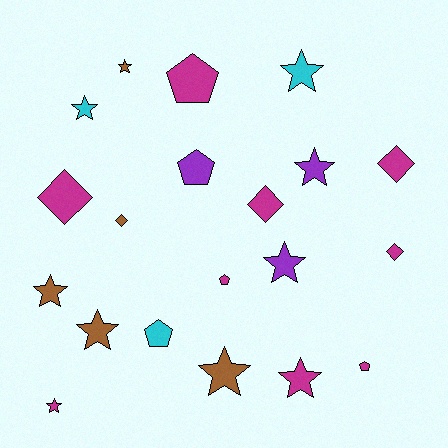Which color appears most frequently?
Magenta, with 9 objects.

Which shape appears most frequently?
Star, with 10 objects.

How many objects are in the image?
There are 20 objects.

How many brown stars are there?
There are 4 brown stars.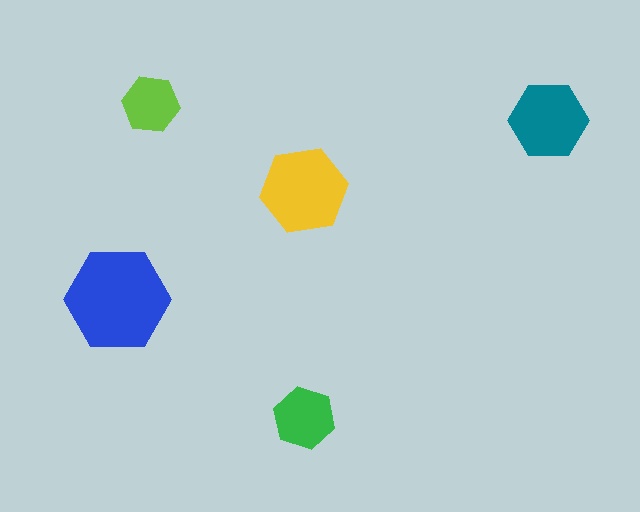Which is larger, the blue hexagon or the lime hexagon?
The blue one.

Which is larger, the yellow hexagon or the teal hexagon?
The yellow one.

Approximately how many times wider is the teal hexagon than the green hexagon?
About 1.5 times wider.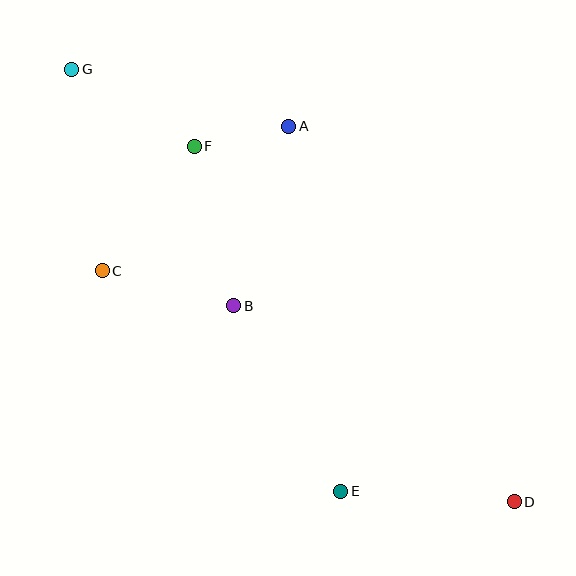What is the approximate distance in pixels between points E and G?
The distance between E and G is approximately 500 pixels.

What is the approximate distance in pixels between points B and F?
The distance between B and F is approximately 164 pixels.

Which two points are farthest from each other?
Points D and G are farthest from each other.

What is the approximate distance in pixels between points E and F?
The distance between E and F is approximately 375 pixels.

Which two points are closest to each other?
Points A and F are closest to each other.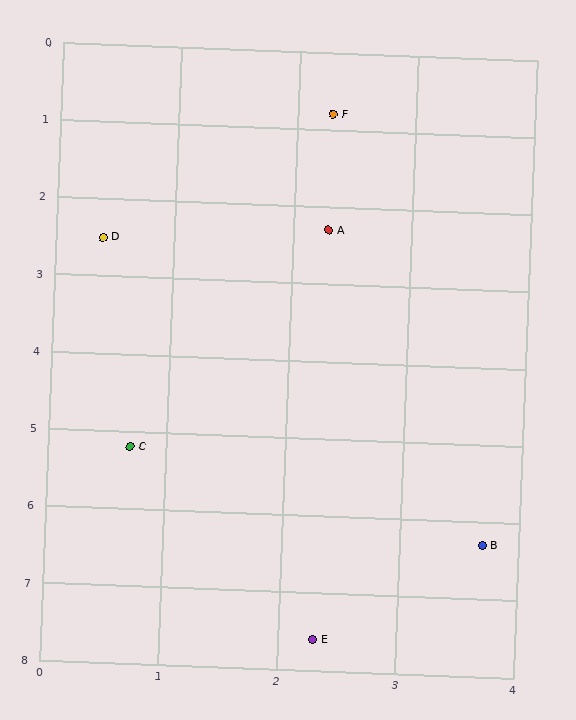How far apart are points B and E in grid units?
Points B and E are about 1.9 grid units apart.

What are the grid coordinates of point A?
Point A is at approximately (2.3, 2.3).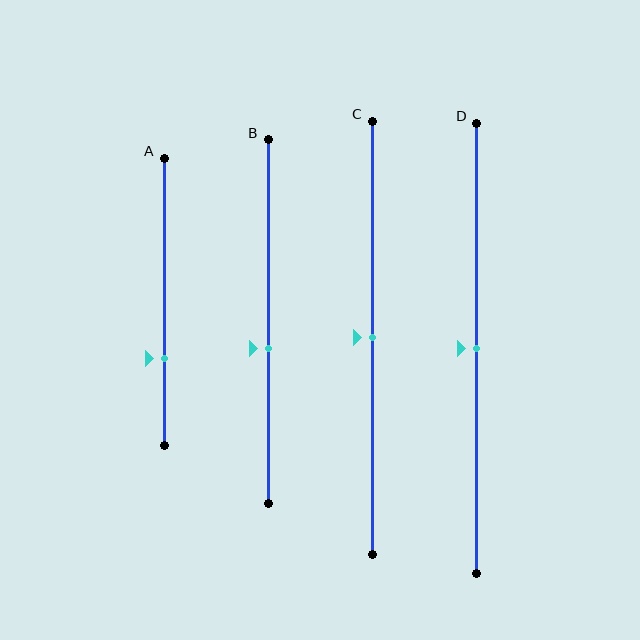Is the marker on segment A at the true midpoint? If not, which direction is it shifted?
No, the marker on segment A is shifted downward by about 20% of the segment length.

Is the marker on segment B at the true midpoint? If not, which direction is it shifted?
No, the marker on segment B is shifted downward by about 7% of the segment length.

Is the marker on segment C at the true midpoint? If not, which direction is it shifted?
Yes, the marker on segment C is at the true midpoint.